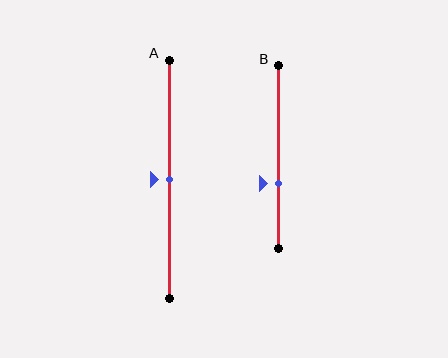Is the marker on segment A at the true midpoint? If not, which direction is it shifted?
Yes, the marker on segment A is at the true midpoint.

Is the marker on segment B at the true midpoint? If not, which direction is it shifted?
No, the marker on segment B is shifted downward by about 14% of the segment length.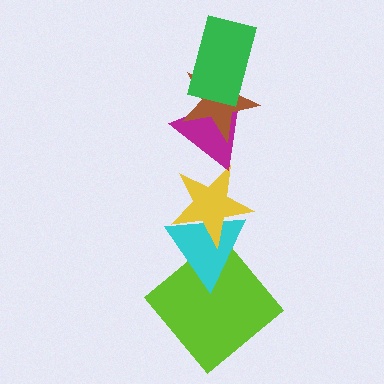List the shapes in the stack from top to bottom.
From top to bottom: the green rectangle, the brown star, the magenta triangle, the yellow star, the cyan triangle, the lime diamond.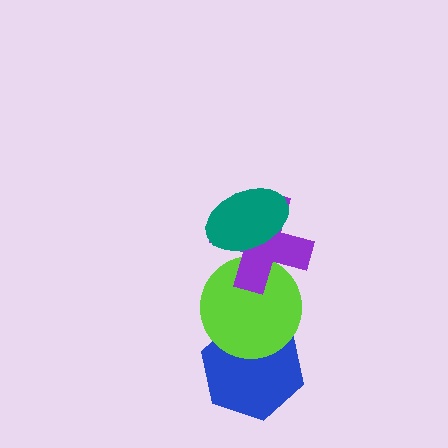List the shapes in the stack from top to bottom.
From top to bottom: the teal ellipse, the purple cross, the lime circle, the blue hexagon.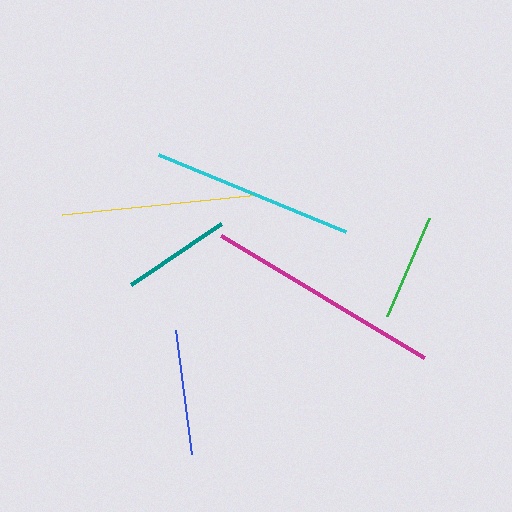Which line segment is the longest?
The magenta line is the longest at approximately 237 pixels.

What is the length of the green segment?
The green segment is approximately 107 pixels long.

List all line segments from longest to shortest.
From longest to shortest: magenta, cyan, yellow, blue, teal, green.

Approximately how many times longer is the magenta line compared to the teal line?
The magenta line is approximately 2.2 times the length of the teal line.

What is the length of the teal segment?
The teal segment is approximately 109 pixels long.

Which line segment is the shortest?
The green line is the shortest at approximately 107 pixels.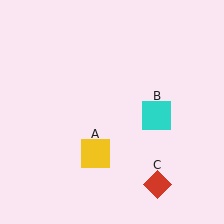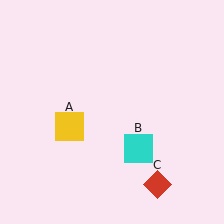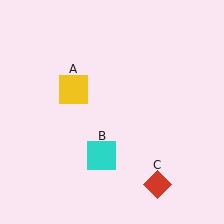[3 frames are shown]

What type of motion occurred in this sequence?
The yellow square (object A), cyan square (object B) rotated clockwise around the center of the scene.